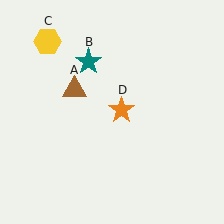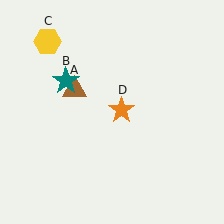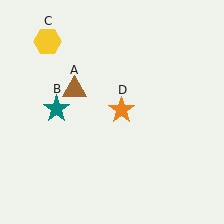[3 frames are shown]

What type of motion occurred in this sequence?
The teal star (object B) rotated counterclockwise around the center of the scene.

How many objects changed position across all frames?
1 object changed position: teal star (object B).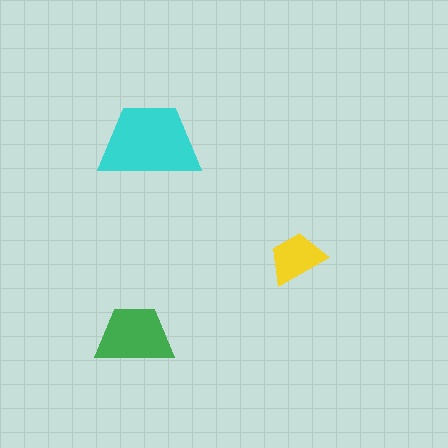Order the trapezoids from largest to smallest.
the cyan one, the green one, the yellow one.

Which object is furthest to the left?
The green trapezoid is leftmost.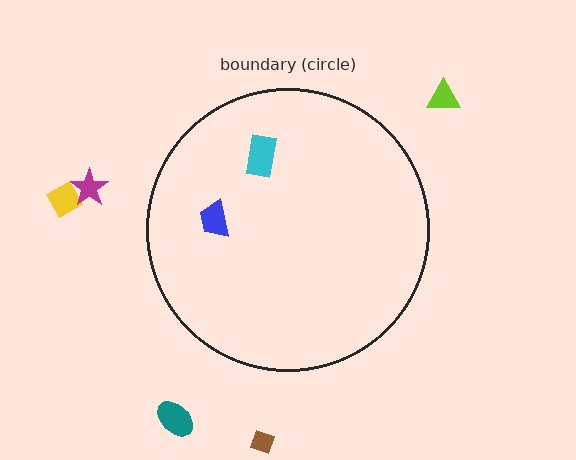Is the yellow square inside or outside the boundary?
Outside.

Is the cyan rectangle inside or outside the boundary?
Inside.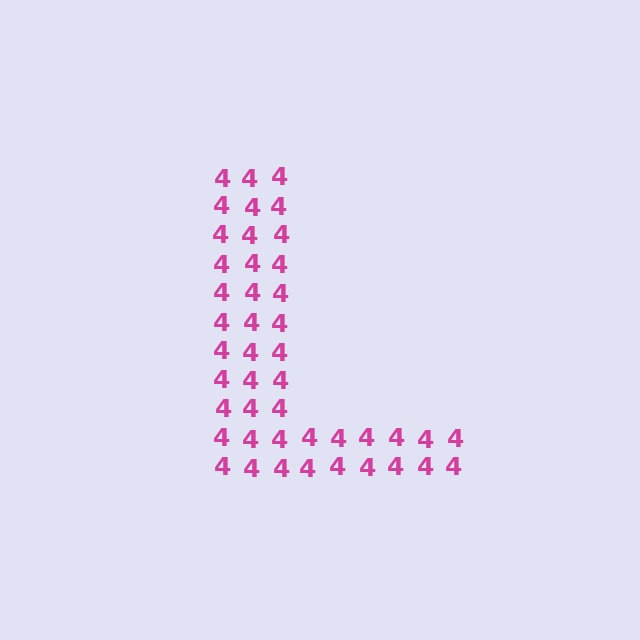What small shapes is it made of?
It is made of small digit 4's.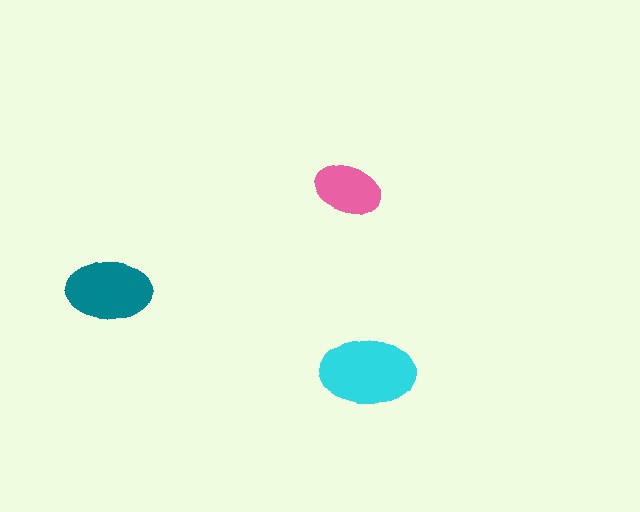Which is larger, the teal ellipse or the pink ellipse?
The teal one.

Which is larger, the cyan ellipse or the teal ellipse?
The cyan one.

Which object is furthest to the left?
The teal ellipse is leftmost.